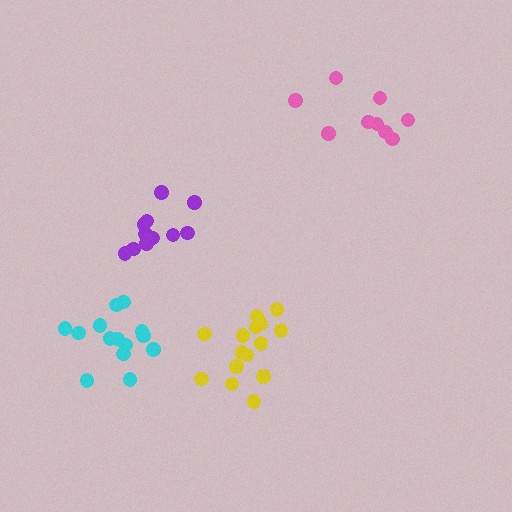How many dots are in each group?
Group 1: 15 dots, Group 2: 11 dots, Group 3: 9 dots, Group 4: 14 dots (49 total).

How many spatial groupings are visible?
There are 4 spatial groupings.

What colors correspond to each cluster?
The clusters are colored: yellow, purple, pink, cyan.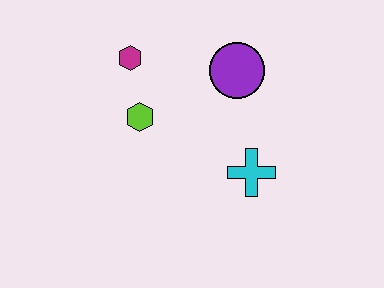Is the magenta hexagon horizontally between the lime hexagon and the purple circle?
No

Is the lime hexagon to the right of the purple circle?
No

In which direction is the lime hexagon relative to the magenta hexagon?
The lime hexagon is below the magenta hexagon.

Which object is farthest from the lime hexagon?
The cyan cross is farthest from the lime hexagon.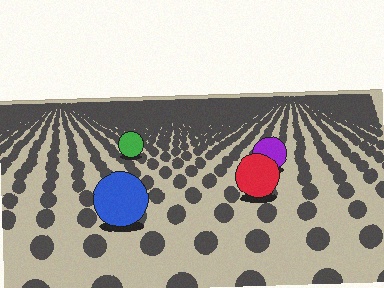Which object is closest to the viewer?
The blue circle is closest. The texture marks near it are larger and more spread out.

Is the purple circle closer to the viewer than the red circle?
No. The red circle is closer — you can tell from the texture gradient: the ground texture is coarser near it.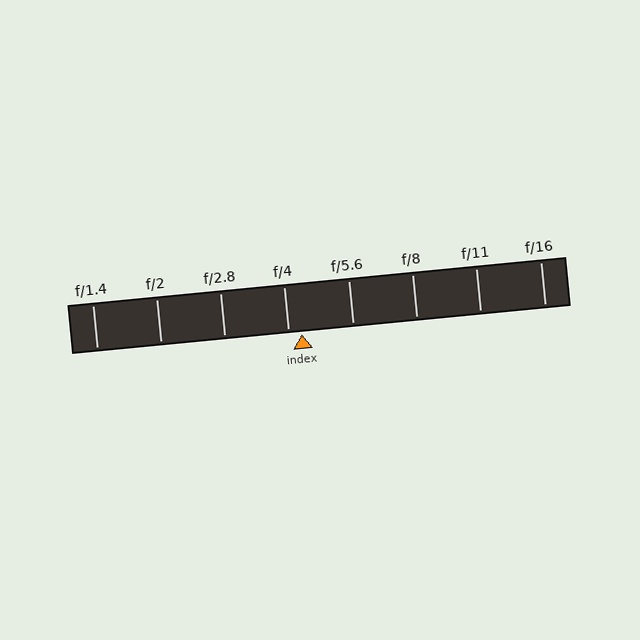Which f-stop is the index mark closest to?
The index mark is closest to f/4.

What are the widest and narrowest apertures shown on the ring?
The widest aperture shown is f/1.4 and the narrowest is f/16.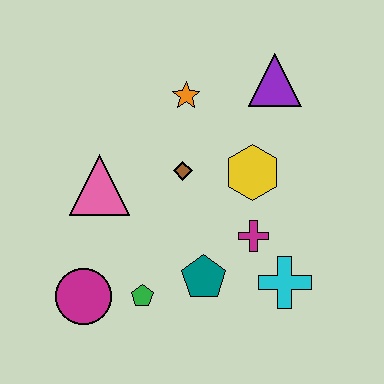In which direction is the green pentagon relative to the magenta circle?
The green pentagon is to the right of the magenta circle.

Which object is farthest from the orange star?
The magenta circle is farthest from the orange star.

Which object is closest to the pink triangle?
The brown diamond is closest to the pink triangle.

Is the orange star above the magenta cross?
Yes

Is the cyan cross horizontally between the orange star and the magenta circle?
No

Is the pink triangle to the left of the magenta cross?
Yes